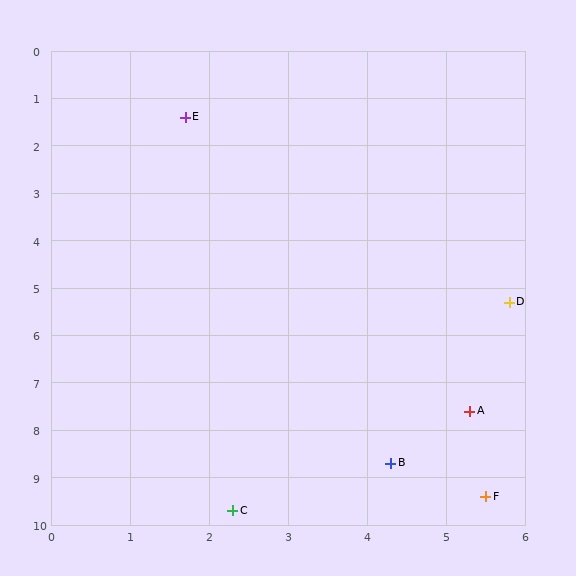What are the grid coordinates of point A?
Point A is at approximately (5.3, 7.6).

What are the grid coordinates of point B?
Point B is at approximately (4.3, 8.7).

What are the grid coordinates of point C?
Point C is at approximately (2.3, 9.7).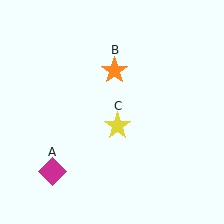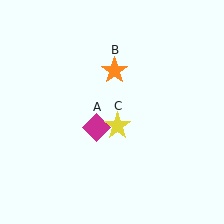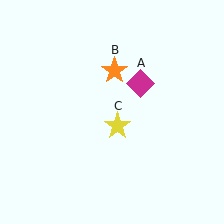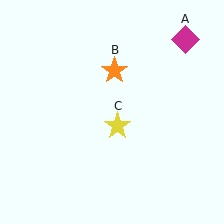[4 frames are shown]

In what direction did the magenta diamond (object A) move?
The magenta diamond (object A) moved up and to the right.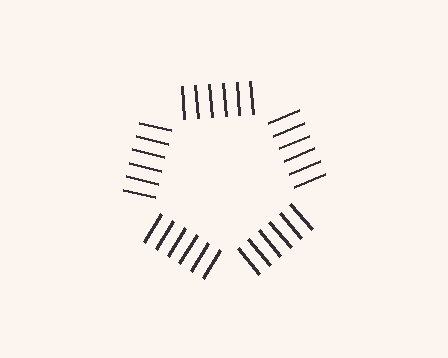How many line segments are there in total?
30 — 6 along each of the 5 edges.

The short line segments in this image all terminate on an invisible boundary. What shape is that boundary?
An illusory pentagon — the line segments terminate on its edges but no continuous stroke is drawn.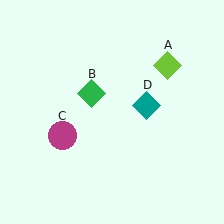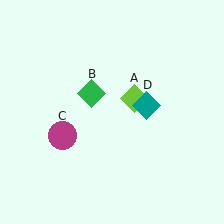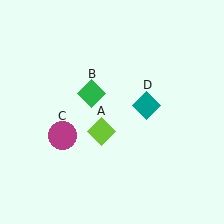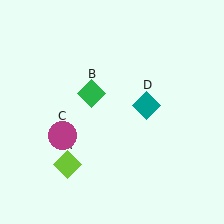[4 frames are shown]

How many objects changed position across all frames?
1 object changed position: lime diamond (object A).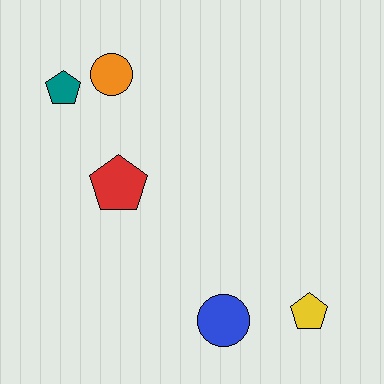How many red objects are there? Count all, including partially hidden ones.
There is 1 red object.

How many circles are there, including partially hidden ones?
There are 2 circles.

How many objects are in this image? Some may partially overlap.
There are 5 objects.